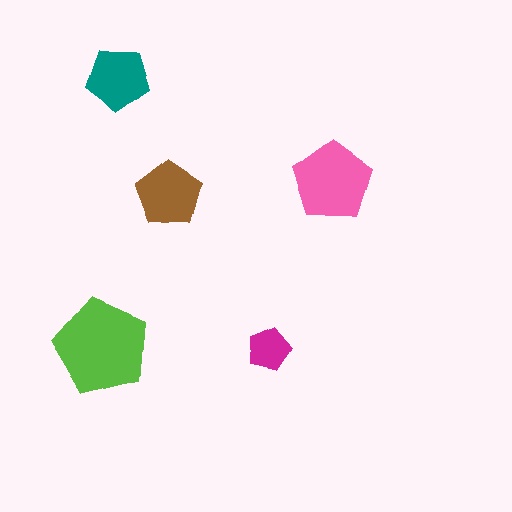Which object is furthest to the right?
The pink pentagon is rightmost.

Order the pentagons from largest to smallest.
the lime one, the pink one, the brown one, the teal one, the magenta one.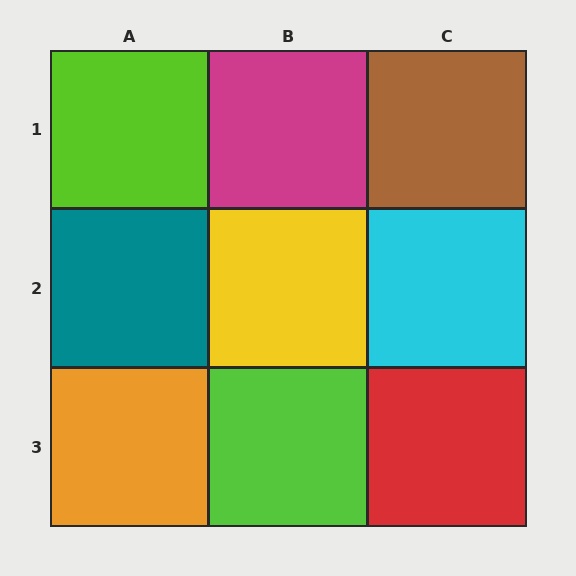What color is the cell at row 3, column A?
Orange.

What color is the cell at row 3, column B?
Lime.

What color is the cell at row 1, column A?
Lime.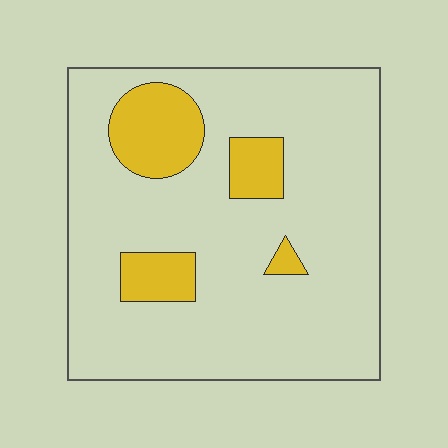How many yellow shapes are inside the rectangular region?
4.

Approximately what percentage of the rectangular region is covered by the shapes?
Approximately 15%.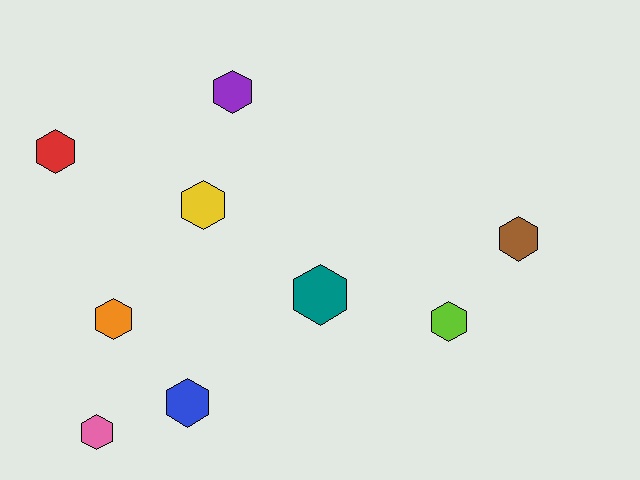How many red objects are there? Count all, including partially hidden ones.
There is 1 red object.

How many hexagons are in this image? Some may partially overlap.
There are 9 hexagons.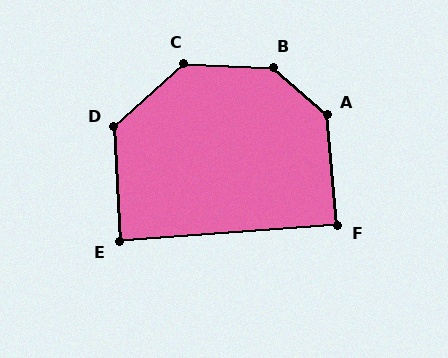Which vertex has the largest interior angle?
B, at approximately 141 degrees.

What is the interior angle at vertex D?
Approximately 129 degrees (obtuse).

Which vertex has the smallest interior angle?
E, at approximately 88 degrees.